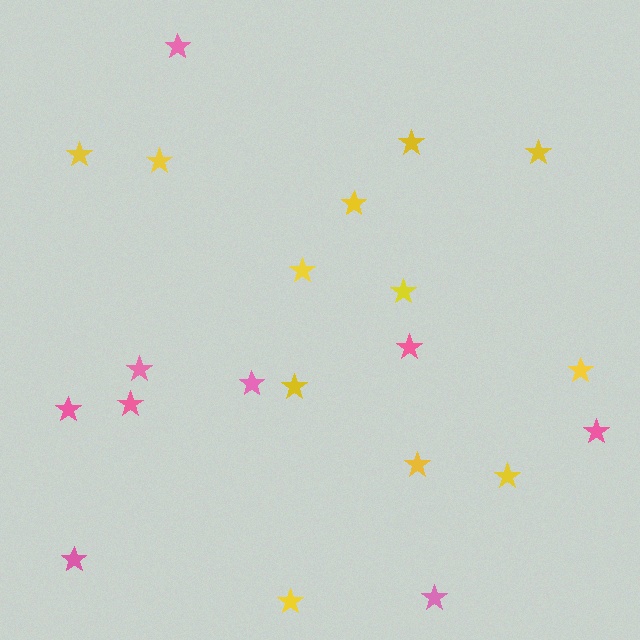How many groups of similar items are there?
There are 2 groups: one group of yellow stars (12) and one group of pink stars (9).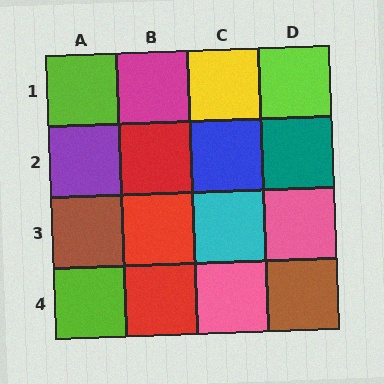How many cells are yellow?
1 cell is yellow.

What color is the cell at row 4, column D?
Brown.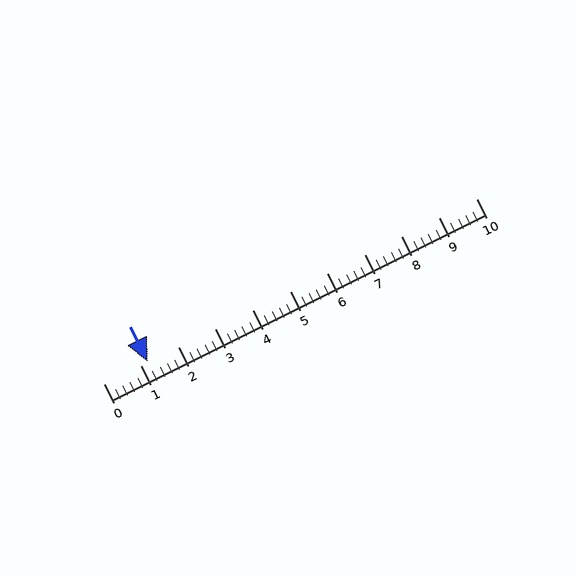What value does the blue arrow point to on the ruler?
The blue arrow points to approximately 1.2.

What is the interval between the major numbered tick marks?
The major tick marks are spaced 1 units apart.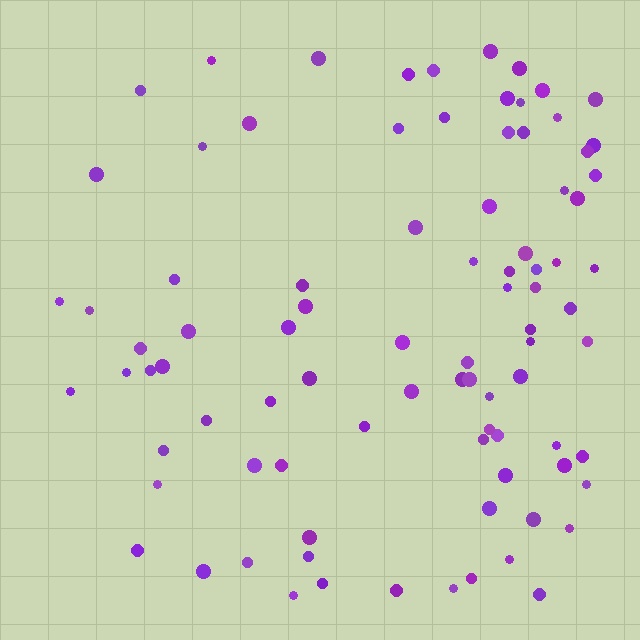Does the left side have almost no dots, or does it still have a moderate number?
Still a moderate number, just noticeably fewer than the right.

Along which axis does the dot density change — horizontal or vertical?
Horizontal.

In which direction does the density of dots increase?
From left to right, with the right side densest.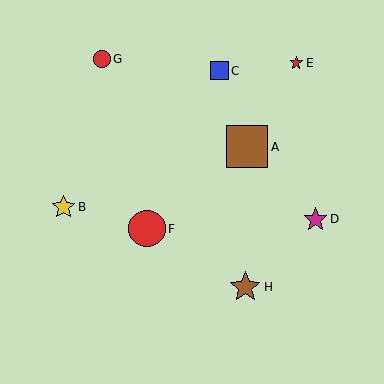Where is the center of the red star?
The center of the red star is at (296, 63).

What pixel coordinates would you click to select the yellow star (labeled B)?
Click at (63, 207) to select the yellow star B.